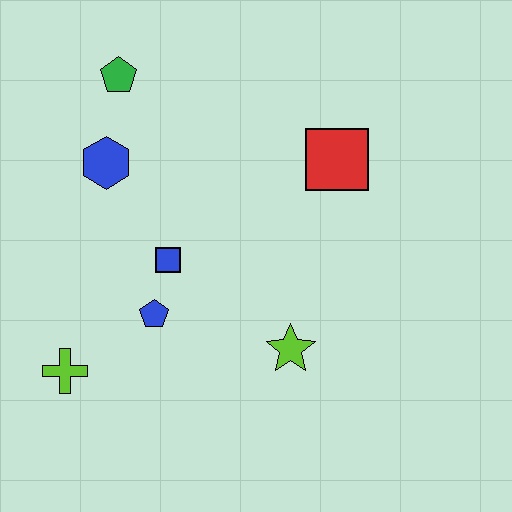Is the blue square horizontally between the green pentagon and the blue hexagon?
No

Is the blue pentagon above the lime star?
Yes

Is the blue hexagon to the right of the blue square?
No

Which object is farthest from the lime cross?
The red square is farthest from the lime cross.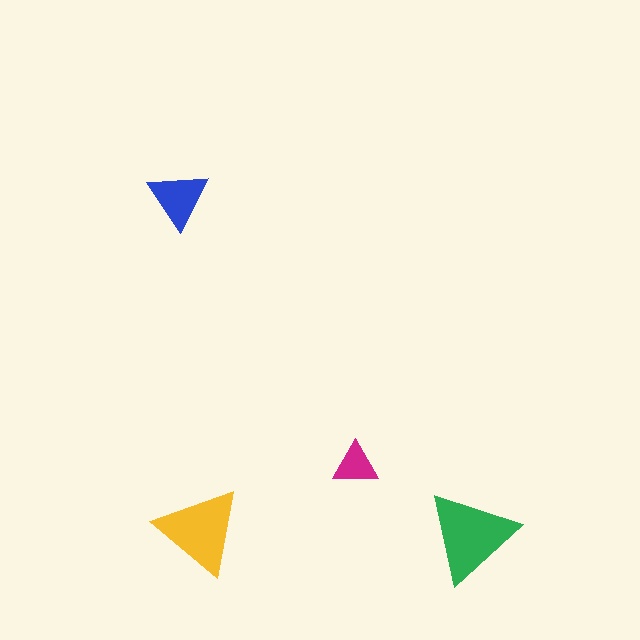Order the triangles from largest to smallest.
the green one, the yellow one, the blue one, the magenta one.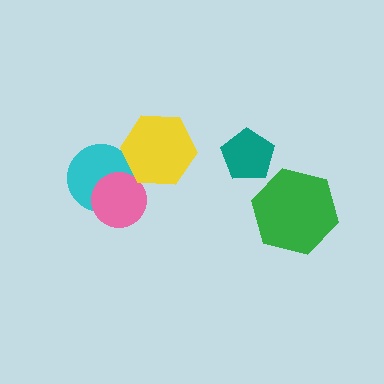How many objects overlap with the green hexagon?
0 objects overlap with the green hexagon.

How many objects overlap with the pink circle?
1 object overlaps with the pink circle.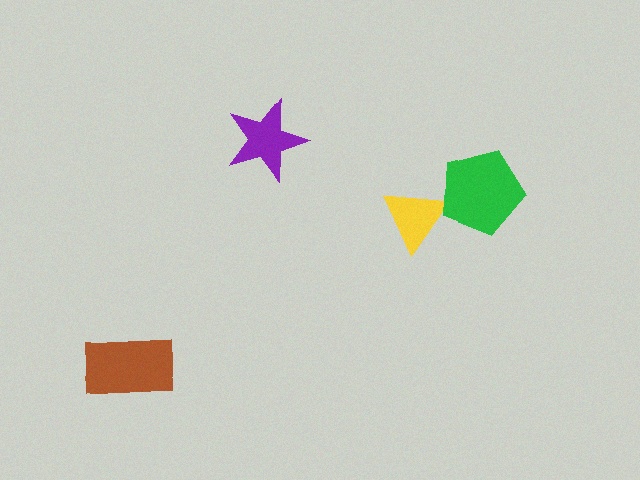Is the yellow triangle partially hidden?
Yes, it is partially covered by another shape.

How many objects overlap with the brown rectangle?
0 objects overlap with the brown rectangle.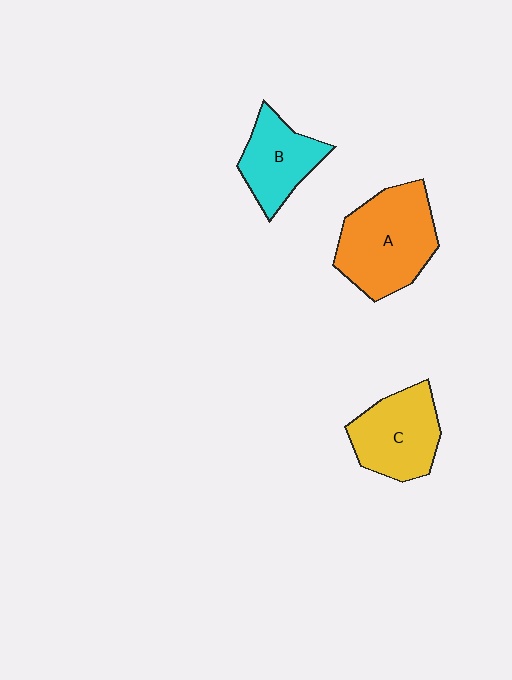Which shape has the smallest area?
Shape B (cyan).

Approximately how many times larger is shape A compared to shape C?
Approximately 1.3 times.